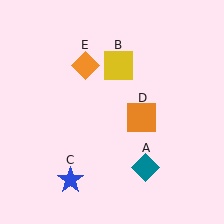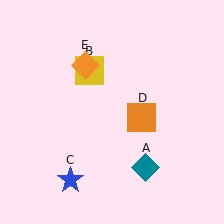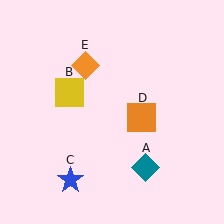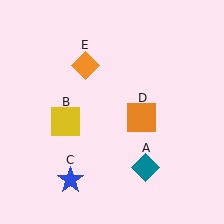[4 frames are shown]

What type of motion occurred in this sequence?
The yellow square (object B) rotated counterclockwise around the center of the scene.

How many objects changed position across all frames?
1 object changed position: yellow square (object B).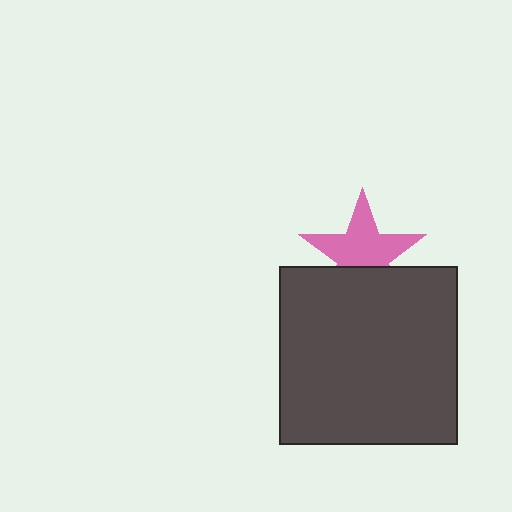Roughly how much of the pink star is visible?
Most of it is visible (roughly 66%).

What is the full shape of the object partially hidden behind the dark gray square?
The partially hidden object is a pink star.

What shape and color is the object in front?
The object in front is a dark gray square.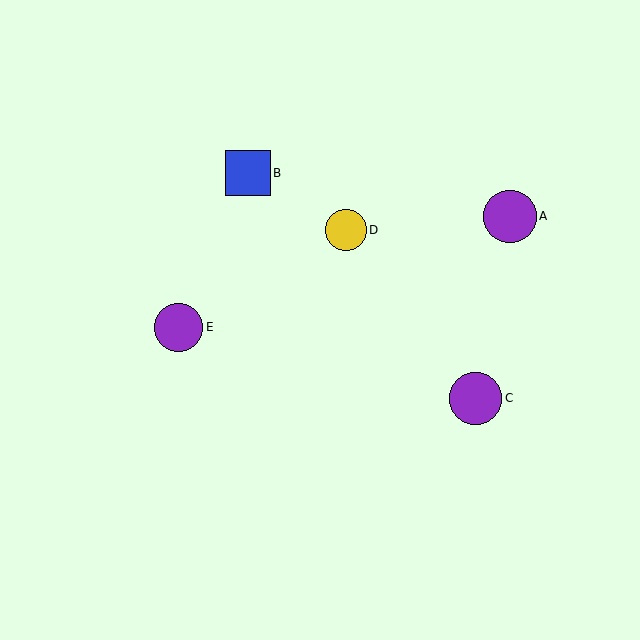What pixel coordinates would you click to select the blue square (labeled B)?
Click at (248, 173) to select the blue square B.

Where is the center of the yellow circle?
The center of the yellow circle is at (346, 230).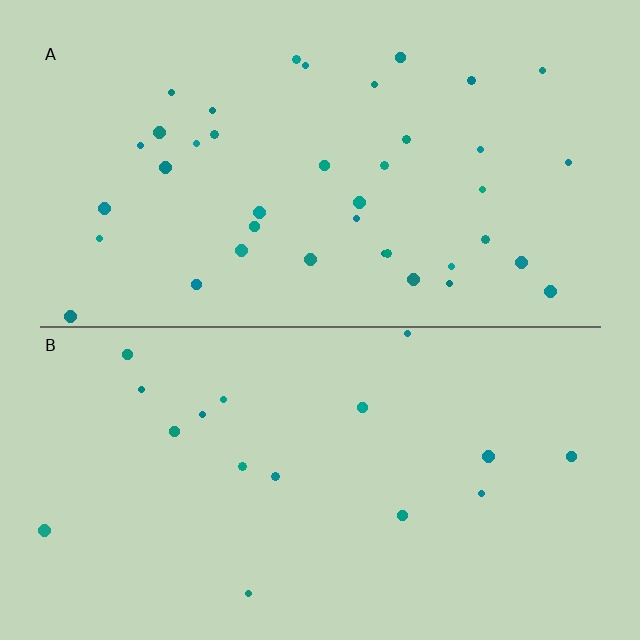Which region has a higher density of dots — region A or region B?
A (the top).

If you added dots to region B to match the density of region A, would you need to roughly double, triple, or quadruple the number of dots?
Approximately double.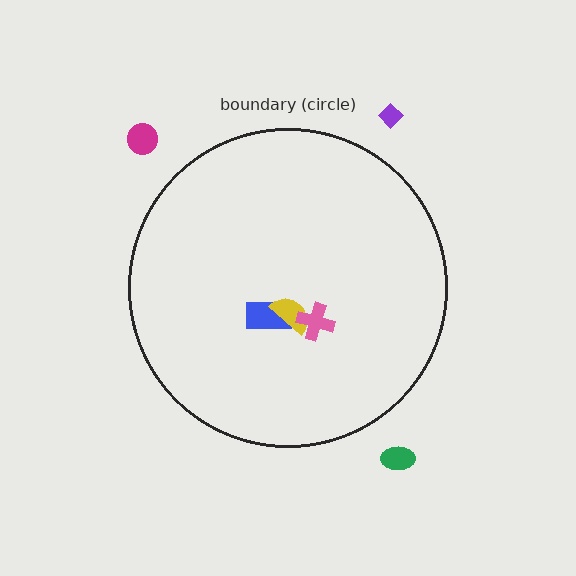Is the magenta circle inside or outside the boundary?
Outside.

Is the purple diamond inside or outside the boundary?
Outside.